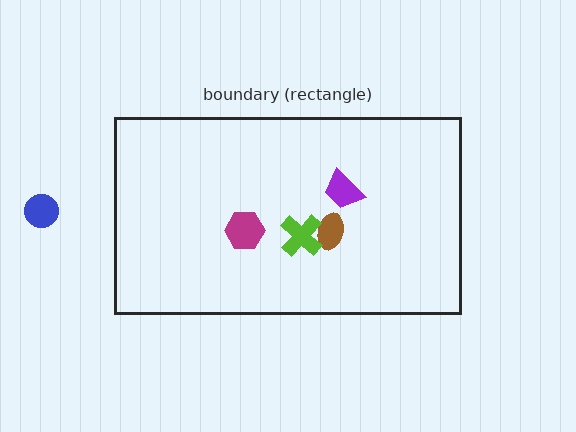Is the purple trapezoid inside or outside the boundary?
Inside.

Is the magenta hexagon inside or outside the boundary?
Inside.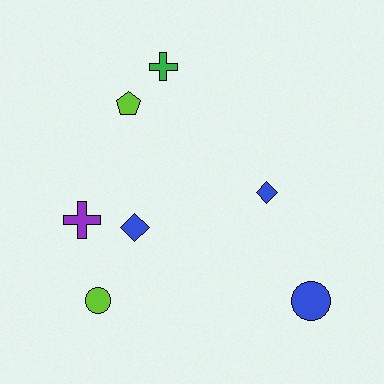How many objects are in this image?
There are 7 objects.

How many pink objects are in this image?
There are no pink objects.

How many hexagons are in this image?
There are no hexagons.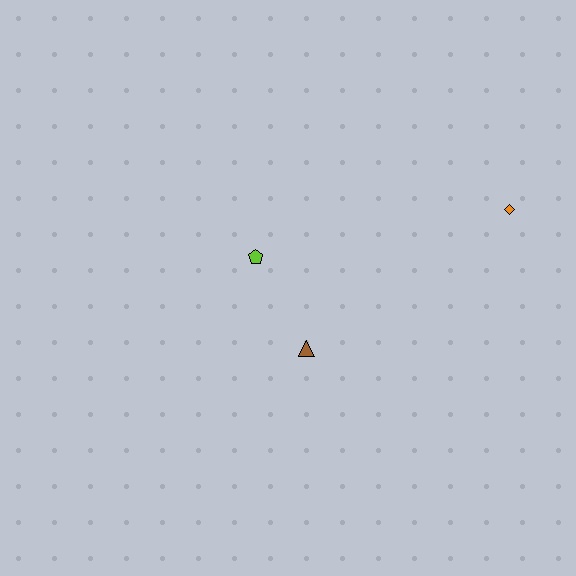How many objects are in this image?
There are 3 objects.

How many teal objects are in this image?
There are no teal objects.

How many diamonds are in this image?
There is 1 diamond.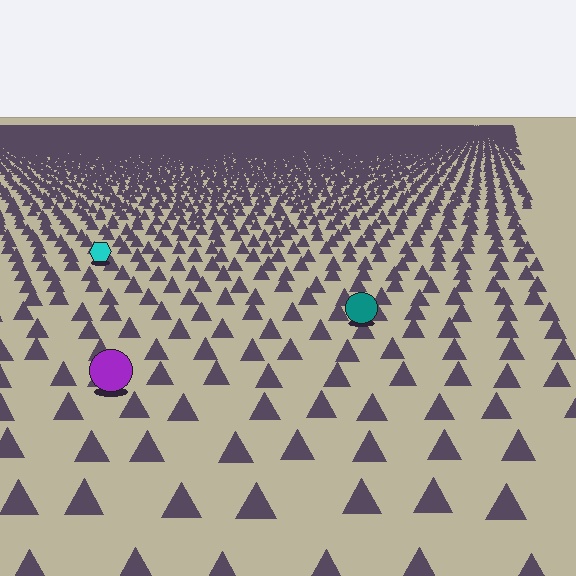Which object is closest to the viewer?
The purple circle is closest. The texture marks near it are larger and more spread out.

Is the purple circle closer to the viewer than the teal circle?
Yes. The purple circle is closer — you can tell from the texture gradient: the ground texture is coarser near it.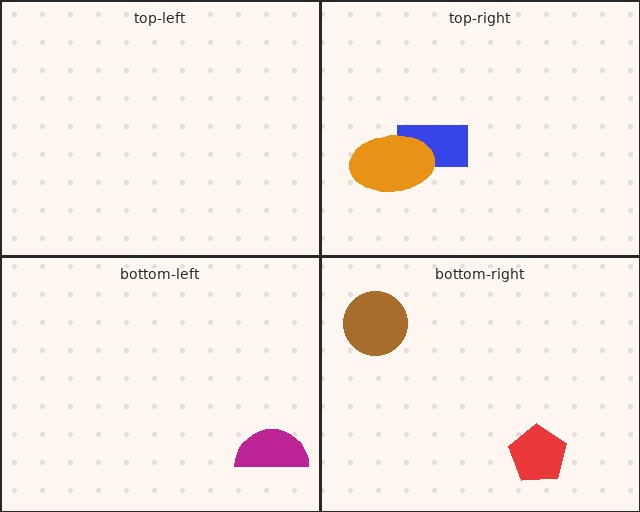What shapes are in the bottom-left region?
The magenta semicircle.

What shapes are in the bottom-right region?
The brown circle, the red pentagon.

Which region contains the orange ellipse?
The top-right region.